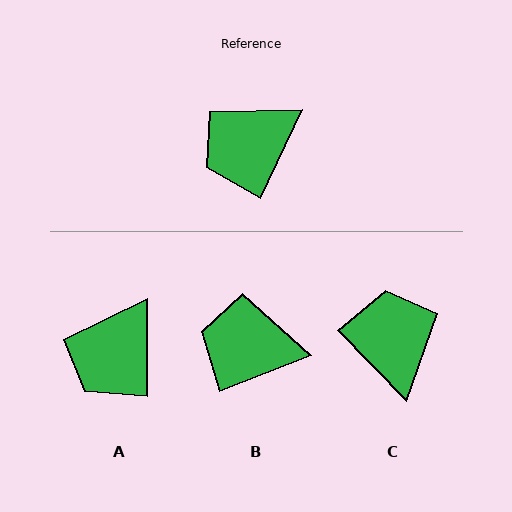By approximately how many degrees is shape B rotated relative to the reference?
Approximately 44 degrees clockwise.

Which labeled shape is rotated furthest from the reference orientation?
C, about 111 degrees away.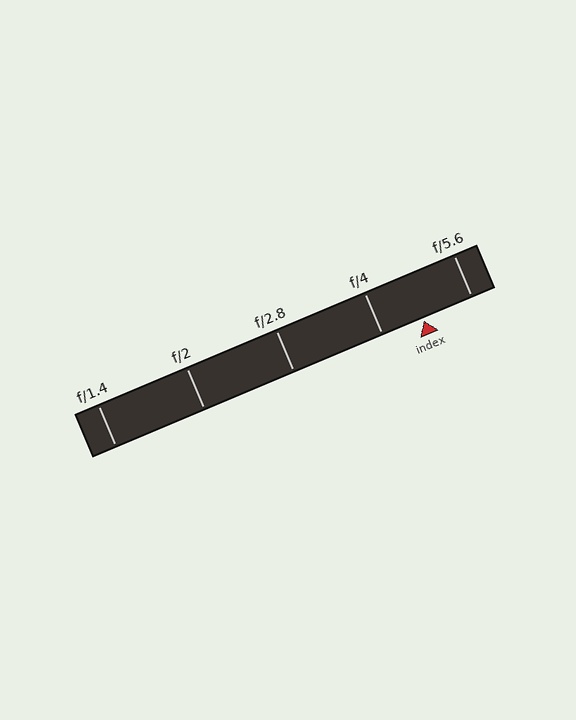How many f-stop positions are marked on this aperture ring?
There are 5 f-stop positions marked.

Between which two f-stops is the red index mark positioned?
The index mark is between f/4 and f/5.6.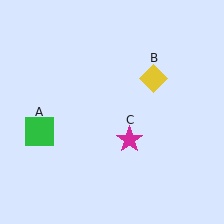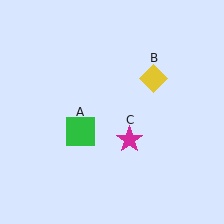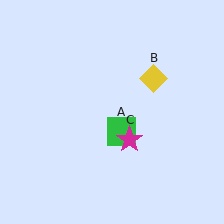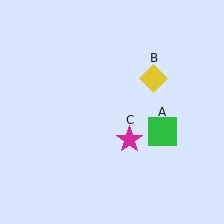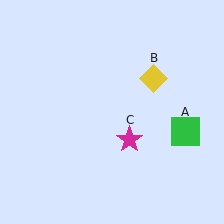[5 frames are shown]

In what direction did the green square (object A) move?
The green square (object A) moved right.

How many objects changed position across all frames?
1 object changed position: green square (object A).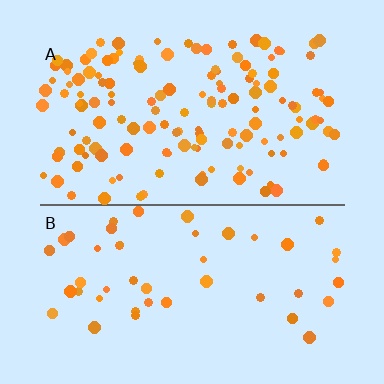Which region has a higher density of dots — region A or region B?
A (the top).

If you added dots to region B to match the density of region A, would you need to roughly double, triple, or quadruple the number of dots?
Approximately triple.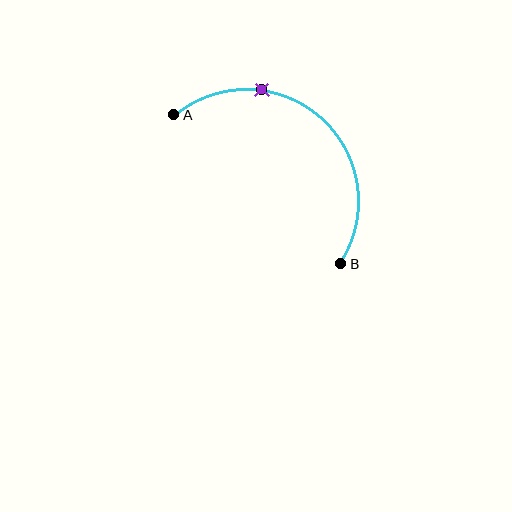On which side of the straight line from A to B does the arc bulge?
The arc bulges above and to the right of the straight line connecting A and B.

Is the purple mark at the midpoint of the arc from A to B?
No. The purple mark lies on the arc but is closer to endpoint A. The arc midpoint would be at the point on the curve equidistant along the arc from both A and B.